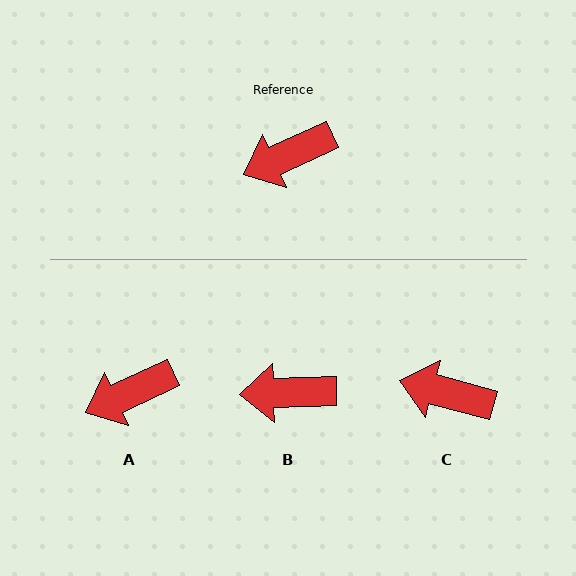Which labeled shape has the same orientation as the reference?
A.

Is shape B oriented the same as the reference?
No, it is off by about 23 degrees.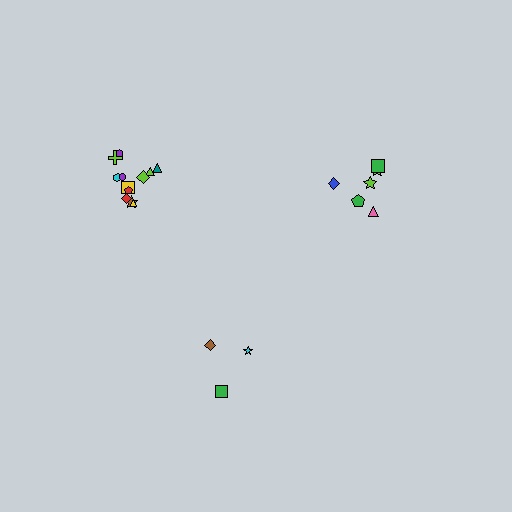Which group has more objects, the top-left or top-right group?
The top-left group.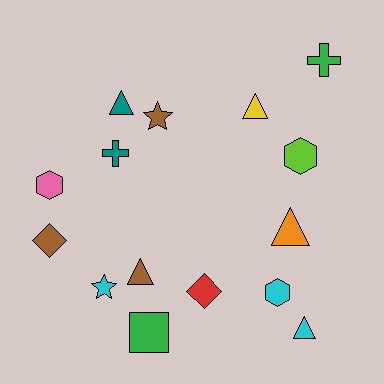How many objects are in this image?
There are 15 objects.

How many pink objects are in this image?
There is 1 pink object.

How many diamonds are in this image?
There are 2 diamonds.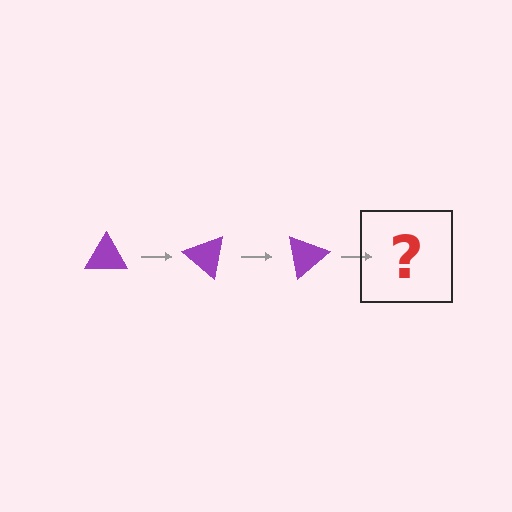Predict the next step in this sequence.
The next step is a purple triangle rotated 120 degrees.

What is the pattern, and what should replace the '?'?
The pattern is that the triangle rotates 40 degrees each step. The '?' should be a purple triangle rotated 120 degrees.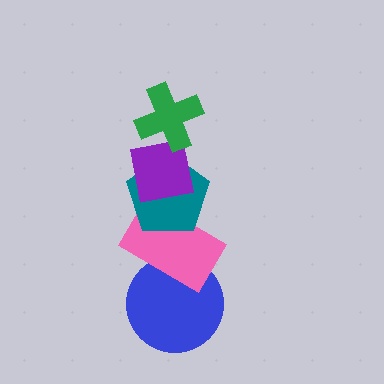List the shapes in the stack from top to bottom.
From top to bottom: the green cross, the purple square, the teal pentagon, the pink rectangle, the blue circle.